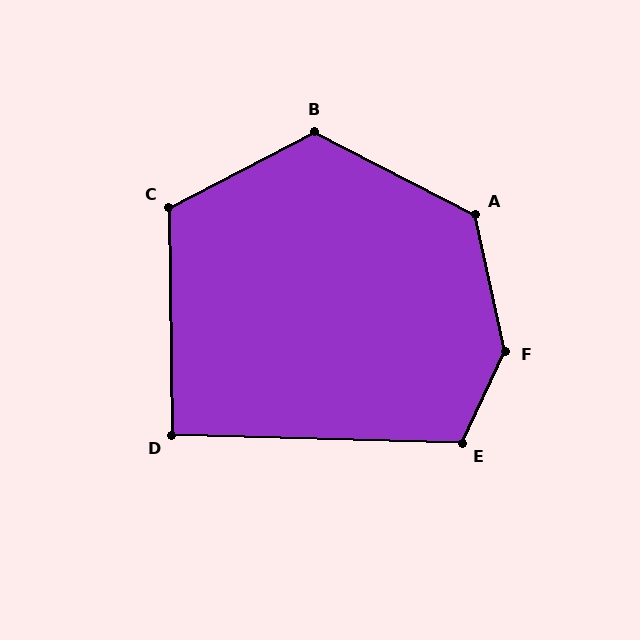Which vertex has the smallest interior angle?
D, at approximately 92 degrees.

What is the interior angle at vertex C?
Approximately 117 degrees (obtuse).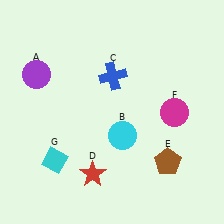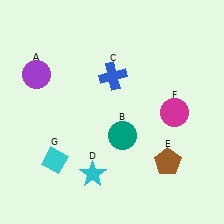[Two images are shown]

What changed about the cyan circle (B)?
In Image 1, B is cyan. In Image 2, it changed to teal.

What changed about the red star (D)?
In Image 1, D is red. In Image 2, it changed to cyan.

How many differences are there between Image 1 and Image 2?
There are 2 differences between the two images.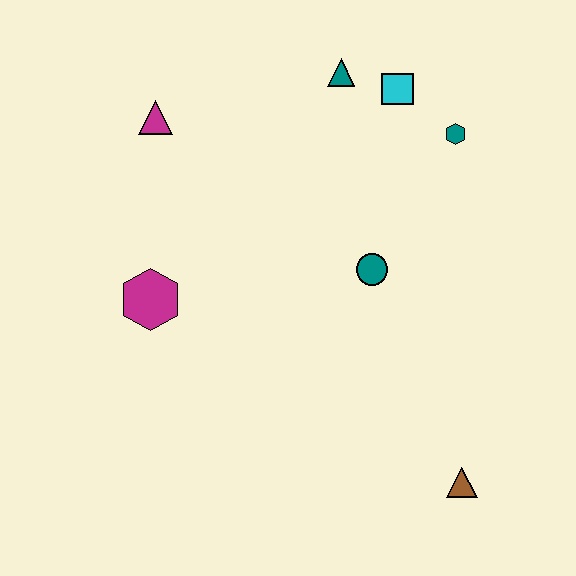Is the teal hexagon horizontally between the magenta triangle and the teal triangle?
No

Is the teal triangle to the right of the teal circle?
No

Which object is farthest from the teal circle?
The magenta triangle is farthest from the teal circle.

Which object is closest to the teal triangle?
The cyan square is closest to the teal triangle.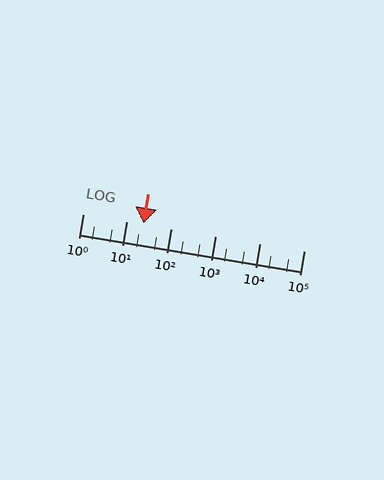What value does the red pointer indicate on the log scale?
The pointer indicates approximately 24.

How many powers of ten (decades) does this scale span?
The scale spans 5 decades, from 1 to 100000.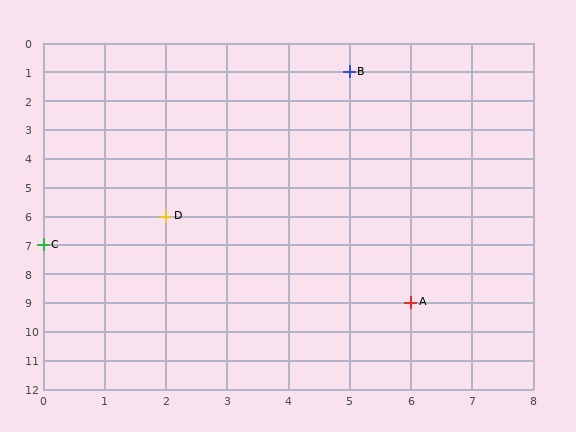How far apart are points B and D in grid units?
Points B and D are 3 columns and 5 rows apart (about 5.8 grid units diagonally).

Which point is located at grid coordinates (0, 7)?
Point C is at (0, 7).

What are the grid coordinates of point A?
Point A is at grid coordinates (6, 9).